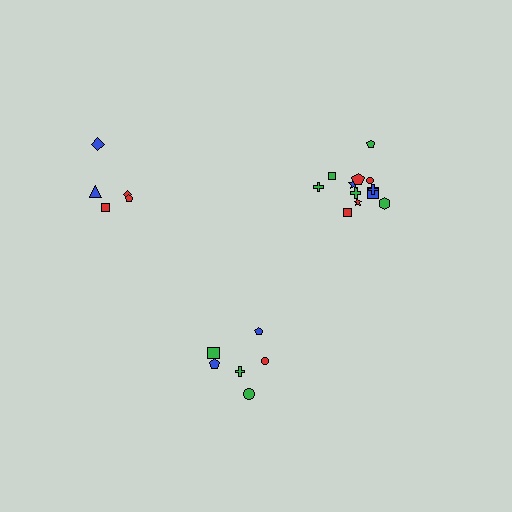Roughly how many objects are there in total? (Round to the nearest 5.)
Roughly 25 objects in total.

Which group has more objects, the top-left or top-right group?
The top-right group.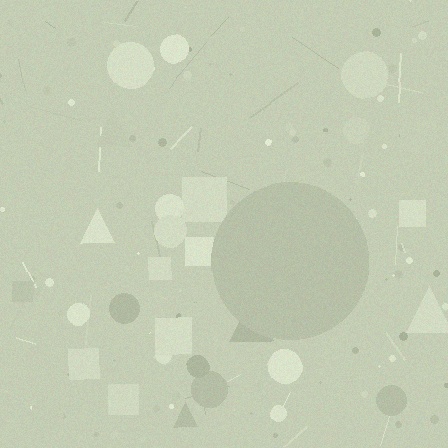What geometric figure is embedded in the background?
A circle is embedded in the background.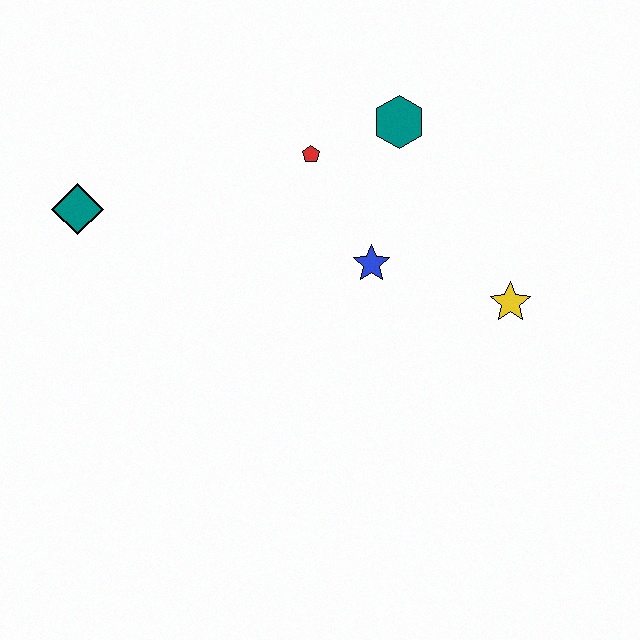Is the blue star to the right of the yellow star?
No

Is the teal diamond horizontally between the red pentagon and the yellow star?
No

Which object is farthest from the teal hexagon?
The teal diamond is farthest from the teal hexagon.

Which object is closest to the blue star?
The red pentagon is closest to the blue star.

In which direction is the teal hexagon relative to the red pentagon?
The teal hexagon is to the right of the red pentagon.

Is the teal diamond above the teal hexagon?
No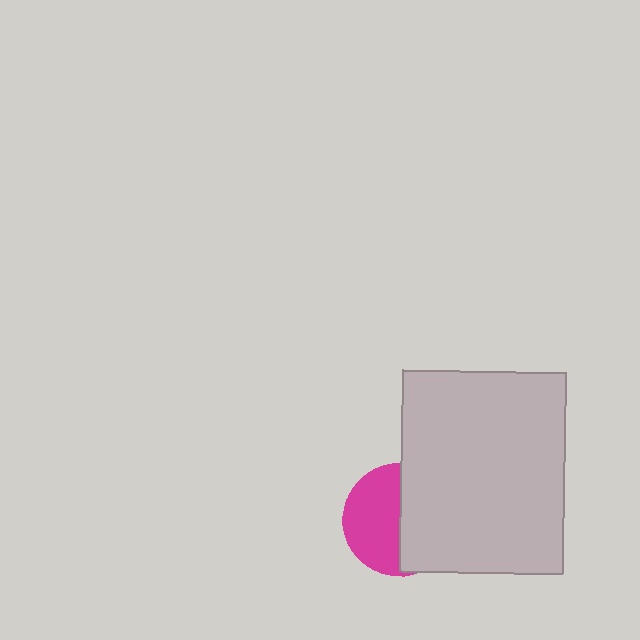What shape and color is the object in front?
The object in front is a light gray rectangle.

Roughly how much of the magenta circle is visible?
About half of it is visible (roughly 52%).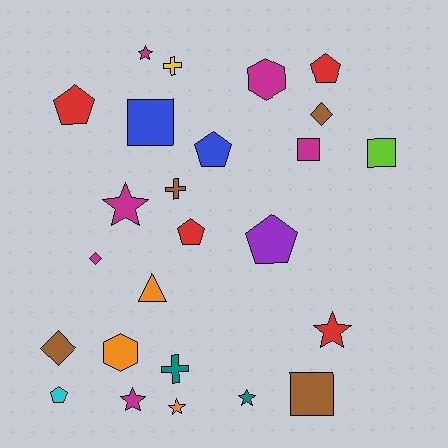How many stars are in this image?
There are 6 stars.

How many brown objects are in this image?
There are 4 brown objects.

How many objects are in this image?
There are 25 objects.